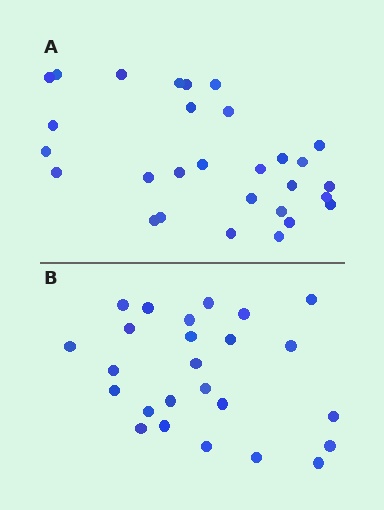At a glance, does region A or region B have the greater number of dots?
Region A (the top region) has more dots.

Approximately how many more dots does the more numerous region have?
Region A has about 4 more dots than region B.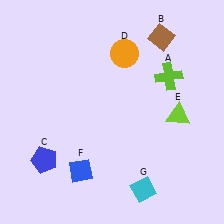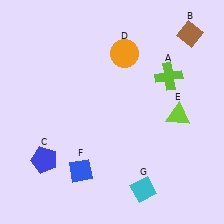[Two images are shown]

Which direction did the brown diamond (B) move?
The brown diamond (B) moved right.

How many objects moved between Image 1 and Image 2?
1 object moved between the two images.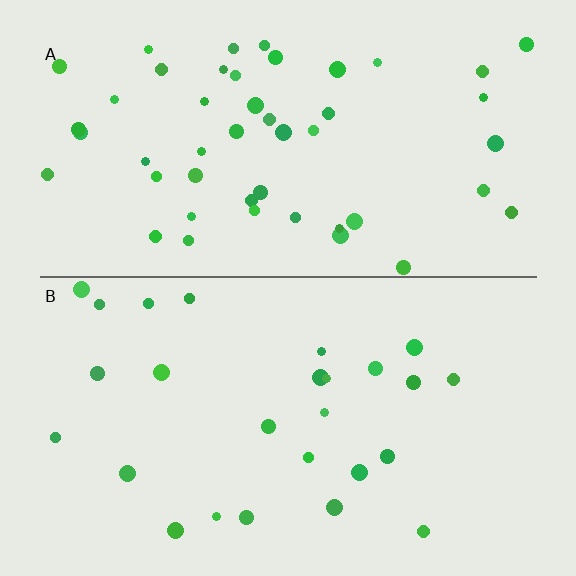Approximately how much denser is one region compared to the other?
Approximately 1.8× — region A over region B.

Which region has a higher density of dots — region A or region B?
A (the top).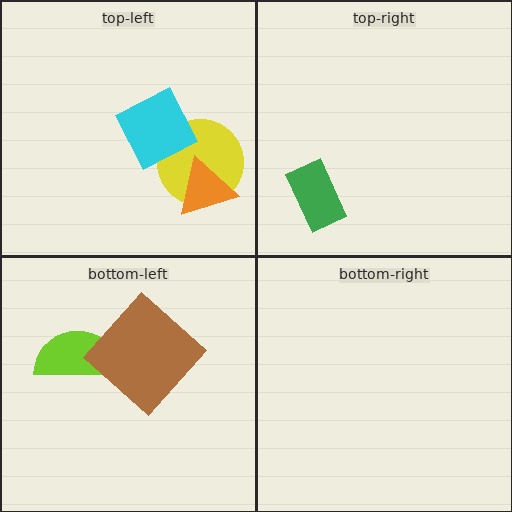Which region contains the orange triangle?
The top-left region.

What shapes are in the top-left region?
The yellow circle, the cyan diamond, the orange triangle.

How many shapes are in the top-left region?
3.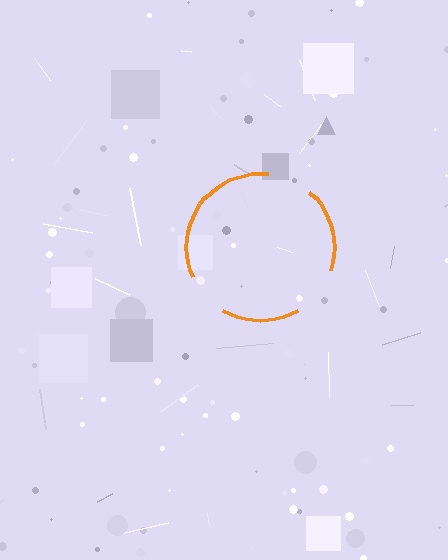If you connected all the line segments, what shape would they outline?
They would outline a circle.